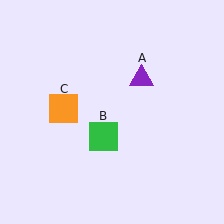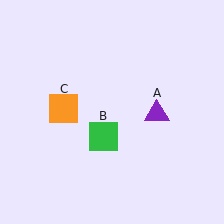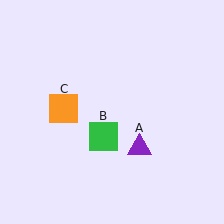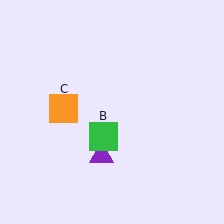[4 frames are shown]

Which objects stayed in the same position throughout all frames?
Green square (object B) and orange square (object C) remained stationary.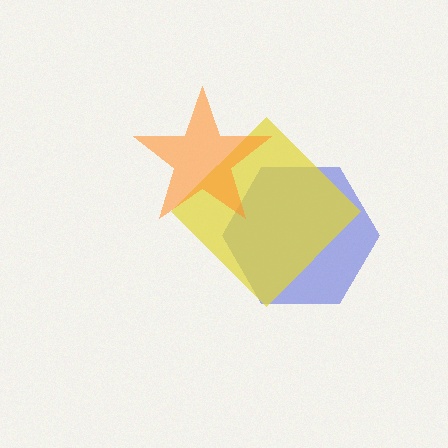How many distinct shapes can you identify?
There are 3 distinct shapes: a blue hexagon, a yellow diamond, an orange star.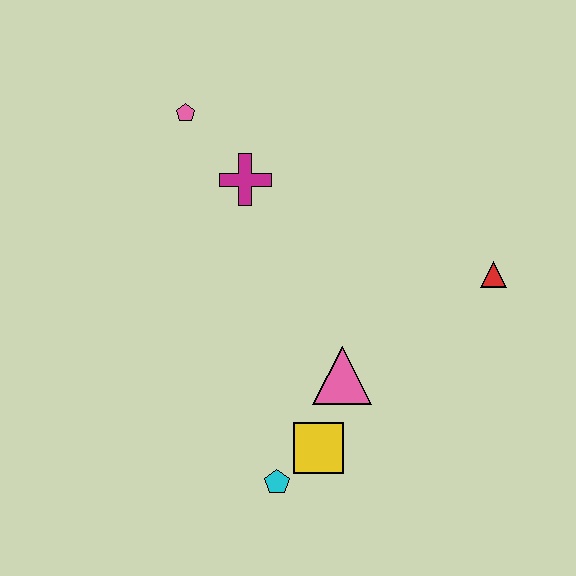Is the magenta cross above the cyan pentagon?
Yes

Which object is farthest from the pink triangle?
The pink pentagon is farthest from the pink triangle.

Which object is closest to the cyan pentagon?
The yellow square is closest to the cyan pentagon.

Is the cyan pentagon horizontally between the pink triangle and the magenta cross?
Yes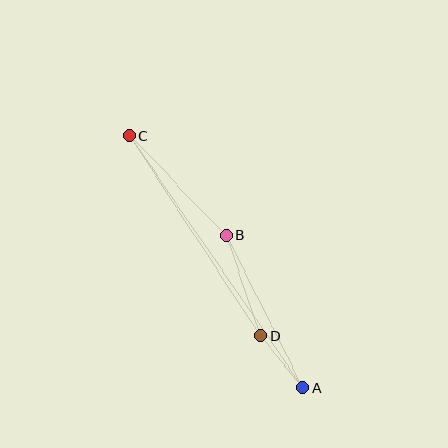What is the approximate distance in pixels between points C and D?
The distance between C and D is approximately 239 pixels.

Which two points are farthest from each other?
Points A and C are farthest from each other.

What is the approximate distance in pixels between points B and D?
The distance between B and D is approximately 106 pixels.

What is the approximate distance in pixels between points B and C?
The distance between B and C is approximately 139 pixels.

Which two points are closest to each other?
Points A and D are closest to each other.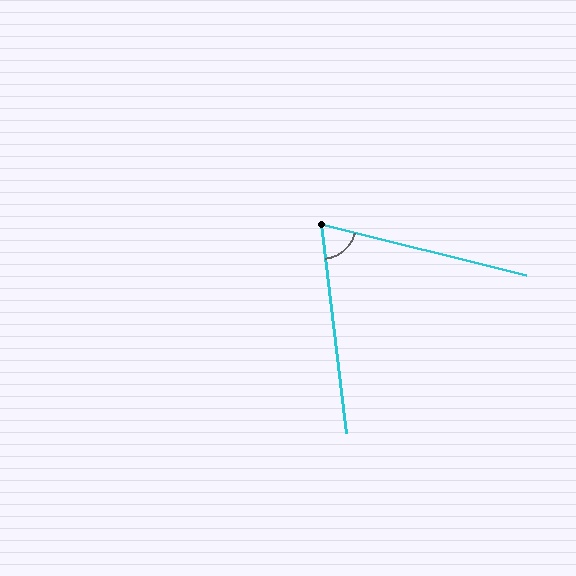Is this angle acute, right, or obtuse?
It is acute.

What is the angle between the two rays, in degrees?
Approximately 69 degrees.